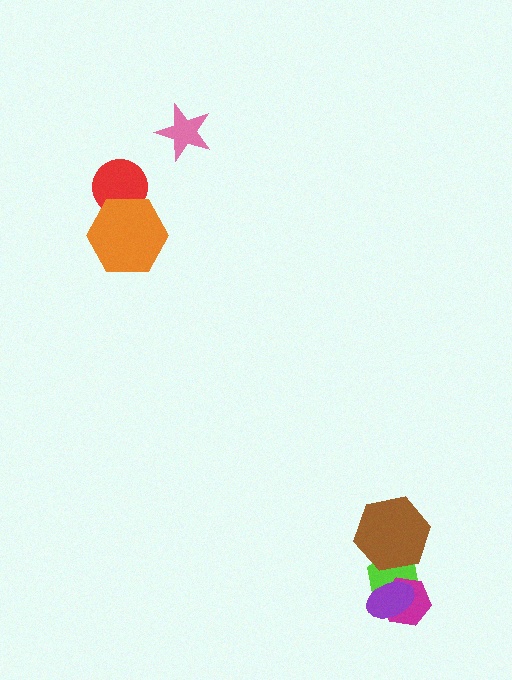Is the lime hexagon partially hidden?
Yes, it is partially covered by another shape.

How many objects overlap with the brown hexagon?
1 object overlaps with the brown hexagon.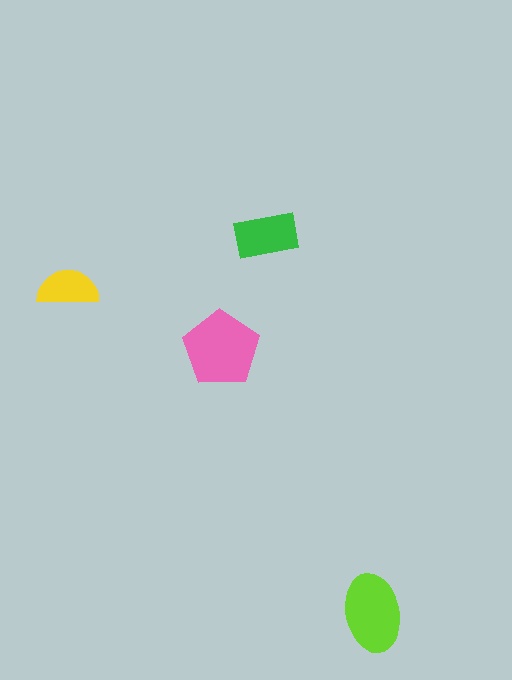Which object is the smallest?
The yellow semicircle.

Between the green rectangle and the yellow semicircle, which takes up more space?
The green rectangle.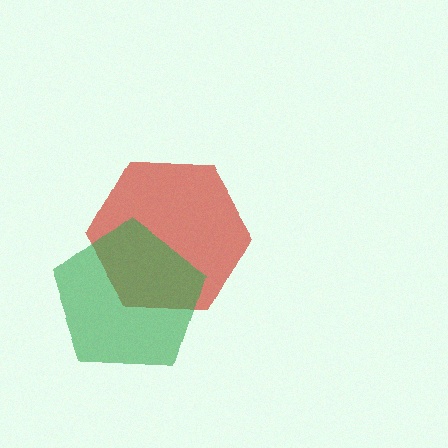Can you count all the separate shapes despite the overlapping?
Yes, there are 2 separate shapes.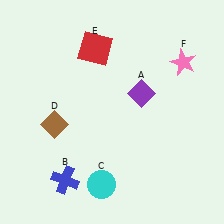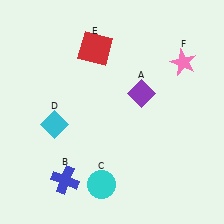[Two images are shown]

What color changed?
The diamond (D) changed from brown in Image 1 to cyan in Image 2.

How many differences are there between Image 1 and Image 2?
There is 1 difference between the two images.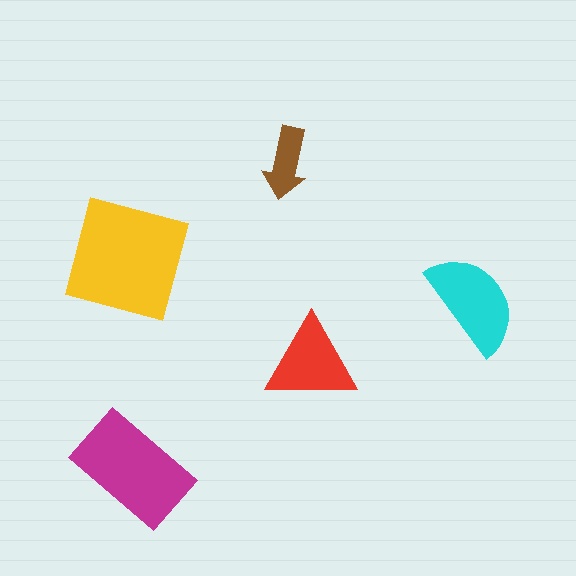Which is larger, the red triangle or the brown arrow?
The red triangle.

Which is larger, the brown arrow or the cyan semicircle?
The cyan semicircle.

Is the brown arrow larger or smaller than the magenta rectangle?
Smaller.